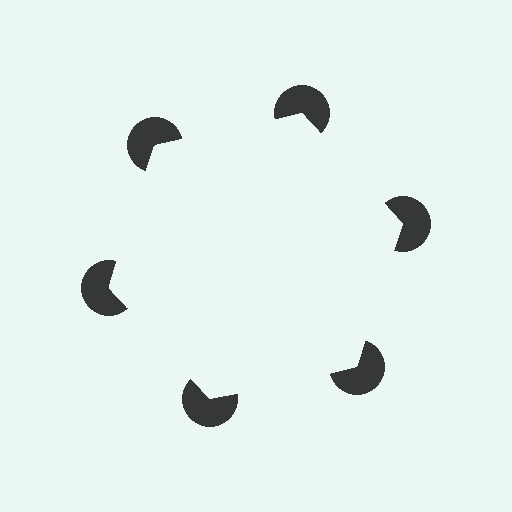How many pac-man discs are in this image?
There are 6 — one at each vertex of the illusory hexagon.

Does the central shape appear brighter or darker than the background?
It typically appears slightly brighter than the background, even though no actual brightness change is drawn.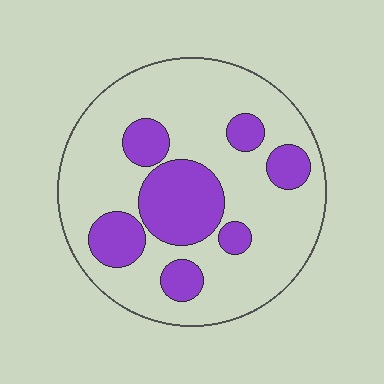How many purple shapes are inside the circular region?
7.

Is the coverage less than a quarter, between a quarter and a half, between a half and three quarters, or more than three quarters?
Between a quarter and a half.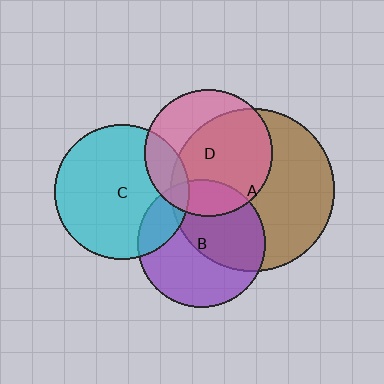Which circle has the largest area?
Circle A (brown).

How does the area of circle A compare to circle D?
Approximately 1.6 times.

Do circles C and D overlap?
Yes.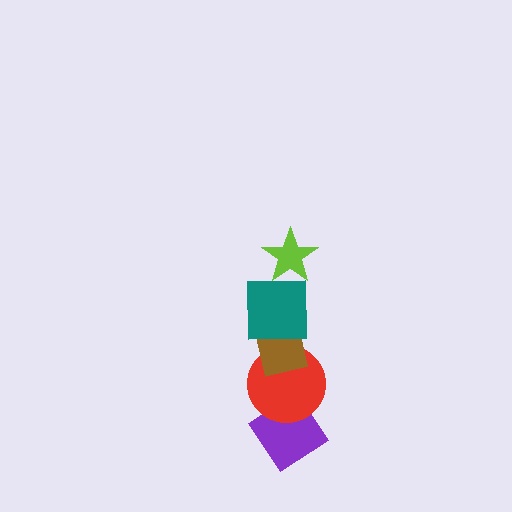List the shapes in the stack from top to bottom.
From top to bottom: the lime star, the teal square, the brown rectangle, the red circle, the purple diamond.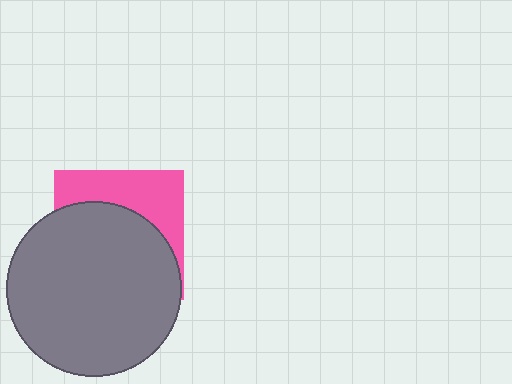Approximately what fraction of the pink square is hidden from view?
Roughly 64% of the pink square is hidden behind the gray circle.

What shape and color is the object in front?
The object in front is a gray circle.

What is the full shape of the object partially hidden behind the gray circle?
The partially hidden object is a pink square.